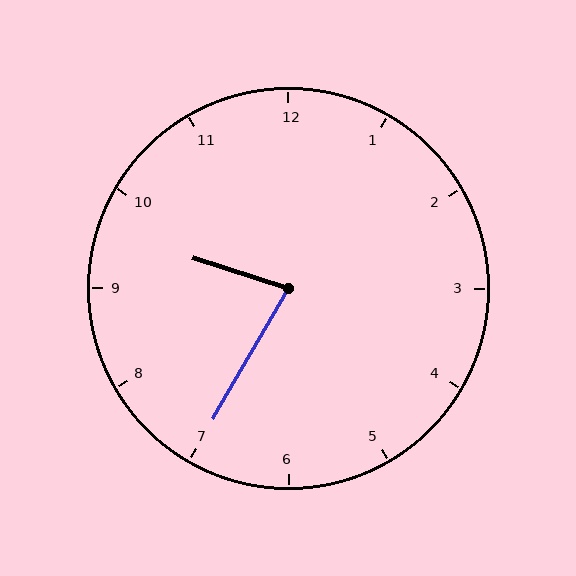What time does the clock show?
9:35.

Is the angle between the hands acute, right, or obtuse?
It is acute.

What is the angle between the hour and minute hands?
Approximately 78 degrees.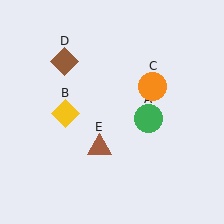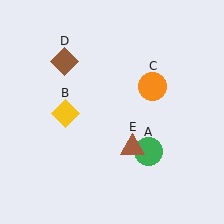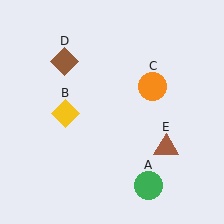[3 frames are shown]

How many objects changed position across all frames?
2 objects changed position: green circle (object A), brown triangle (object E).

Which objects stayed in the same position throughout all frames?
Yellow diamond (object B) and orange circle (object C) and brown diamond (object D) remained stationary.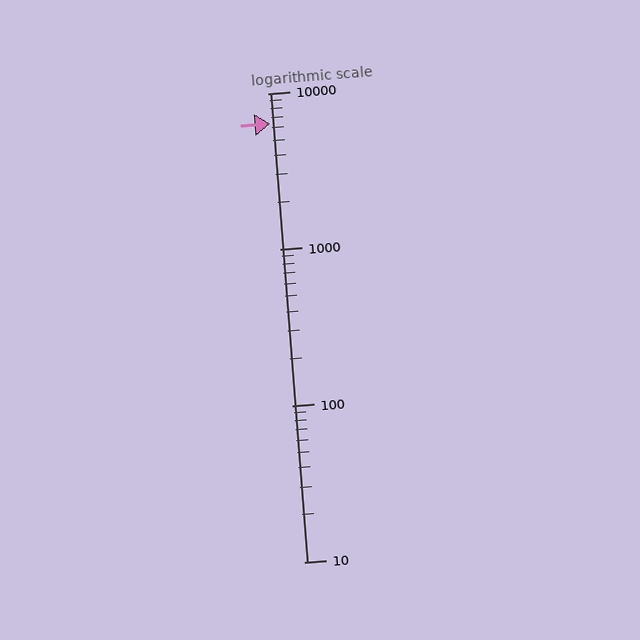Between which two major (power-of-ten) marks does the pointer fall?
The pointer is between 1000 and 10000.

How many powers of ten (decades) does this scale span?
The scale spans 3 decades, from 10 to 10000.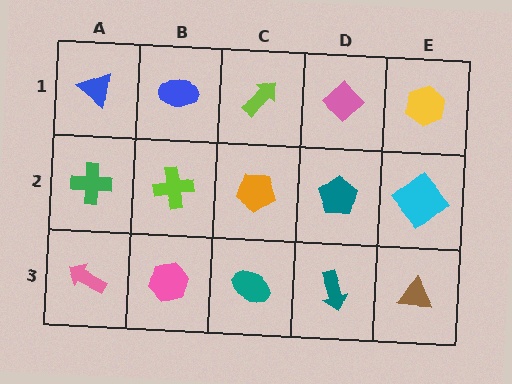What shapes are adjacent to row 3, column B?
A lime cross (row 2, column B), a pink arrow (row 3, column A), a teal ellipse (row 3, column C).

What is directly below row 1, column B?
A lime cross.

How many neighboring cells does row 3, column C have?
3.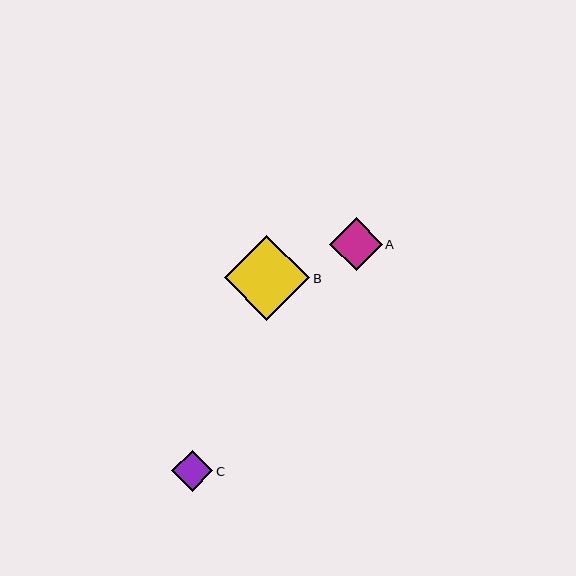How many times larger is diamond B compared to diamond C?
Diamond B is approximately 2.1 times the size of diamond C.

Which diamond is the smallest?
Diamond C is the smallest with a size of approximately 41 pixels.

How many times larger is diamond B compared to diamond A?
Diamond B is approximately 1.6 times the size of diamond A.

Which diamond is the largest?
Diamond B is the largest with a size of approximately 85 pixels.